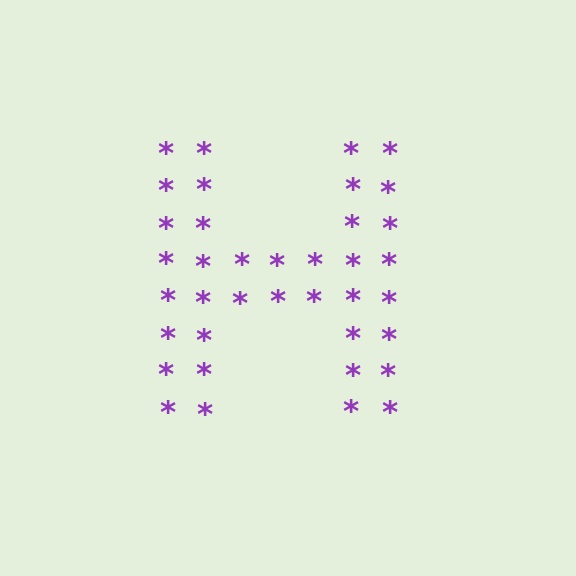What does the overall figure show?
The overall figure shows the letter H.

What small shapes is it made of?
It is made of small asterisks.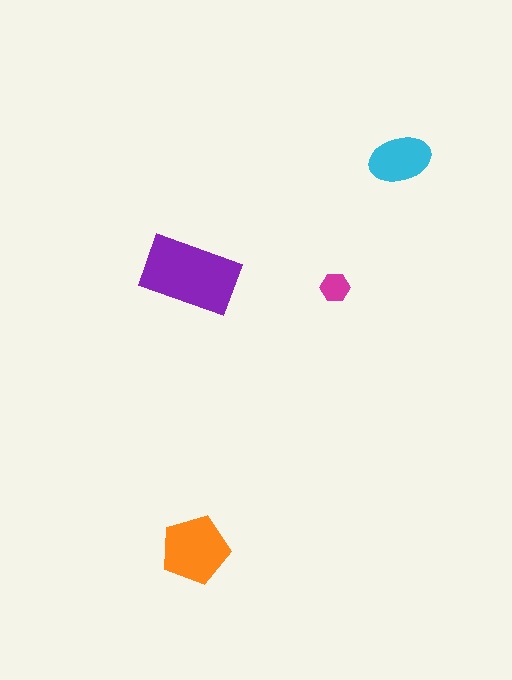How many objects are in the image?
There are 4 objects in the image.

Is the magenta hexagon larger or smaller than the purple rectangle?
Smaller.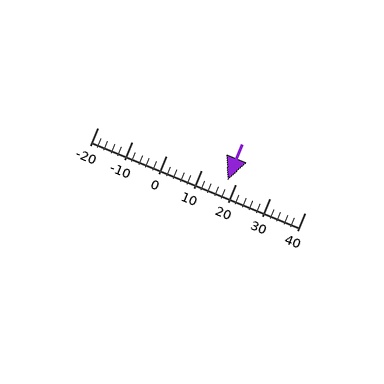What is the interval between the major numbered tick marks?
The major tick marks are spaced 10 units apart.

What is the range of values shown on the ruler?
The ruler shows values from -20 to 40.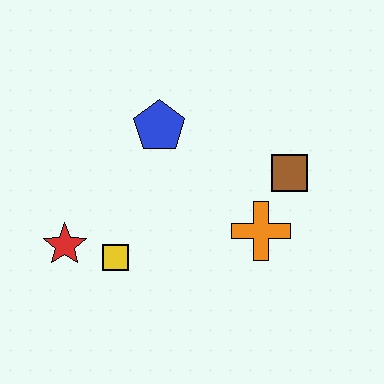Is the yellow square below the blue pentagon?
Yes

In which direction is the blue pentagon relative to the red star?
The blue pentagon is above the red star.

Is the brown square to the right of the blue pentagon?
Yes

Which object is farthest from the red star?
The brown square is farthest from the red star.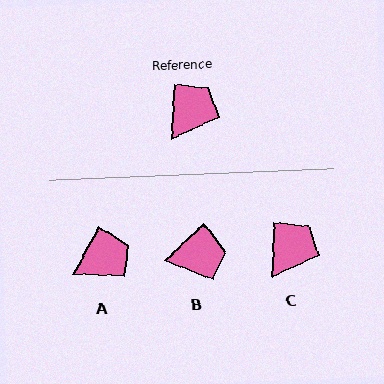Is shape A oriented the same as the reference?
No, it is off by about 26 degrees.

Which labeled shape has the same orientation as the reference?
C.